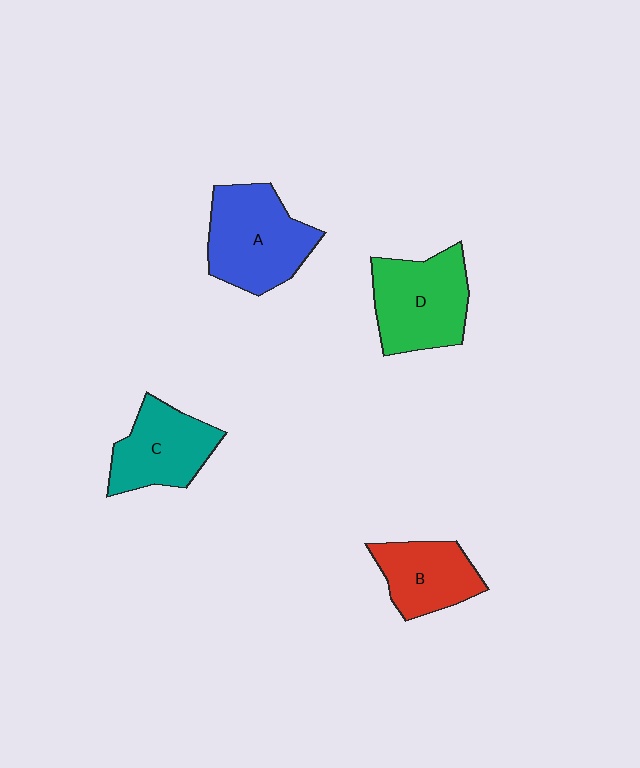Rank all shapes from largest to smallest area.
From largest to smallest: A (blue), D (green), C (teal), B (red).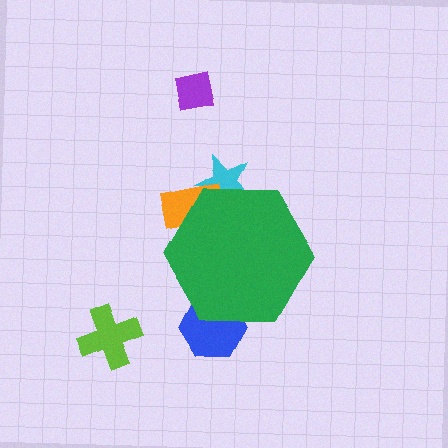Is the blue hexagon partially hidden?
Yes, the blue hexagon is partially hidden behind the green hexagon.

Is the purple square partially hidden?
No, the purple square is fully visible.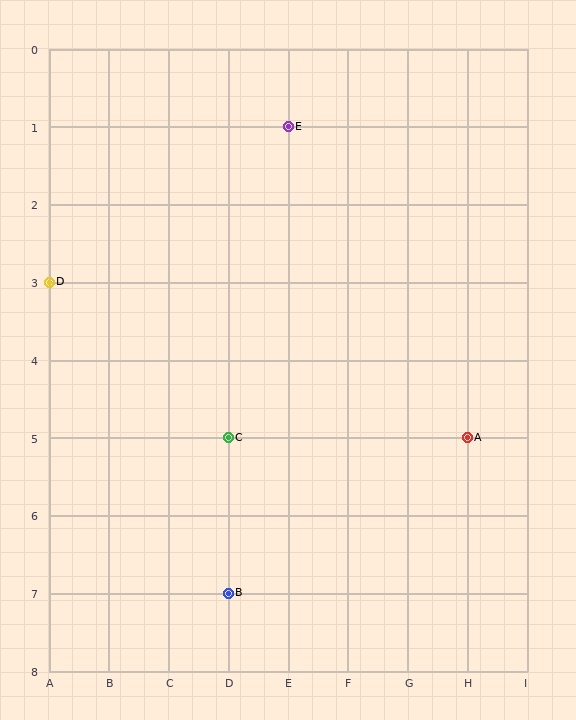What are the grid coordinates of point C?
Point C is at grid coordinates (D, 5).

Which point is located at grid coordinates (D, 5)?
Point C is at (D, 5).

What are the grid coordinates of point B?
Point B is at grid coordinates (D, 7).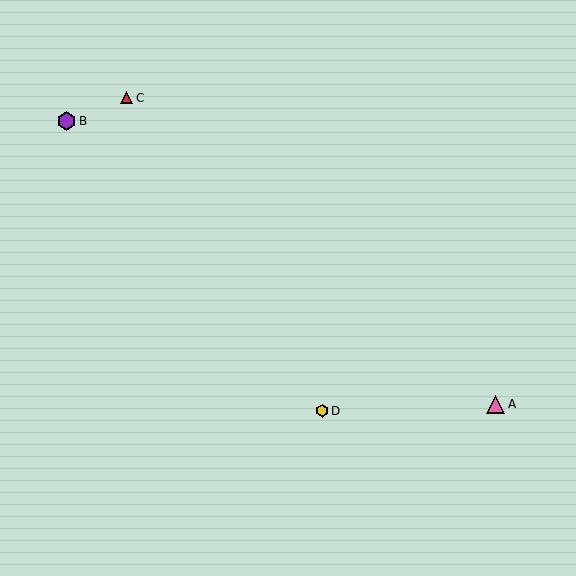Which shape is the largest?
The purple hexagon (labeled B) is the largest.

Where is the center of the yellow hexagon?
The center of the yellow hexagon is at (322, 411).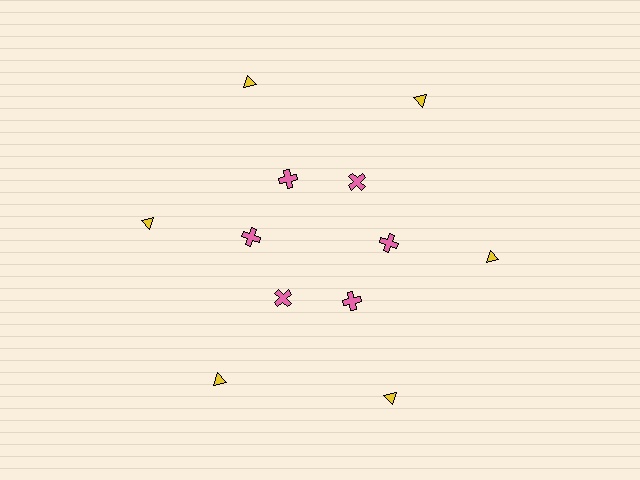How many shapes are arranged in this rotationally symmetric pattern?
There are 12 shapes, arranged in 6 groups of 2.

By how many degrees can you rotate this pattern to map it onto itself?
The pattern maps onto itself every 60 degrees of rotation.